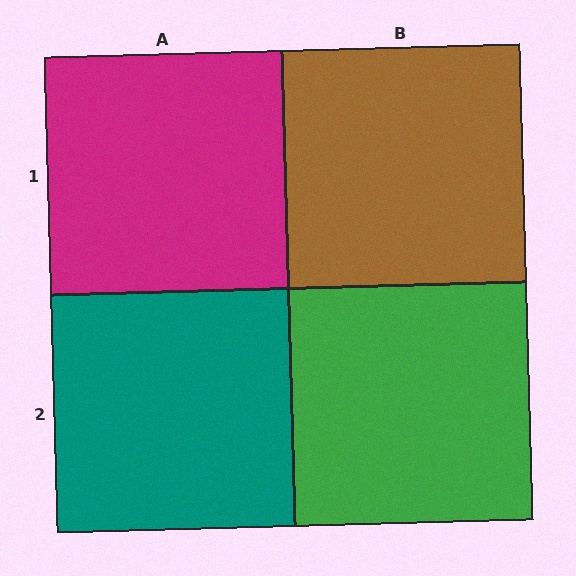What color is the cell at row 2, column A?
Teal.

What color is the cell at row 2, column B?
Green.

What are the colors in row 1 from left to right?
Magenta, brown.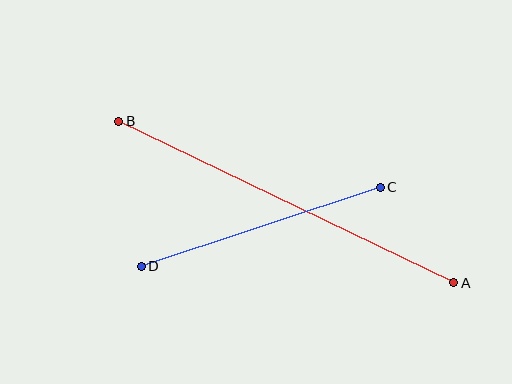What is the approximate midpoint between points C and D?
The midpoint is at approximately (261, 227) pixels.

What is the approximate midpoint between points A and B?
The midpoint is at approximately (286, 202) pixels.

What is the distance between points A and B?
The distance is approximately 372 pixels.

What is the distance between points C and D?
The distance is approximately 251 pixels.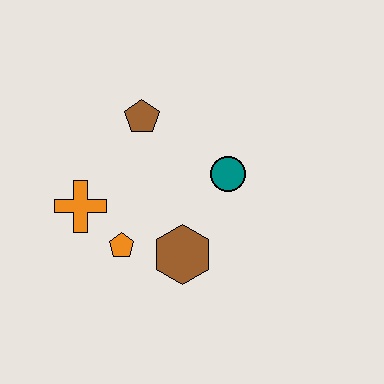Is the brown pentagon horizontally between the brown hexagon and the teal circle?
No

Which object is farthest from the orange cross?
The teal circle is farthest from the orange cross.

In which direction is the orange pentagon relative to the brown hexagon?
The orange pentagon is to the left of the brown hexagon.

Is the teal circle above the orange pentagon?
Yes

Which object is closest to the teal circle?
The brown hexagon is closest to the teal circle.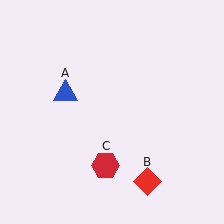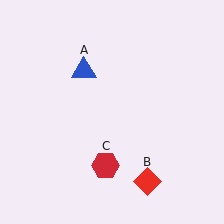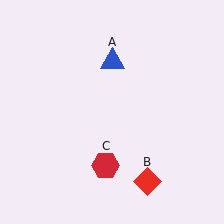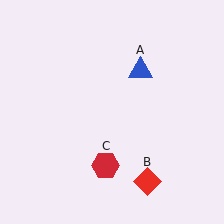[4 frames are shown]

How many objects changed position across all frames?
1 object changed position: blue triangle (object A).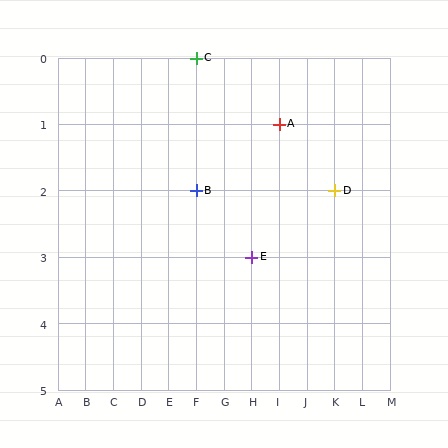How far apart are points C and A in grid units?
Points C and A are 3 columns and 1 row apart (about 3.2 grid units diagonally).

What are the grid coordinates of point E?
Point E is at grid coordinates (H, 3).